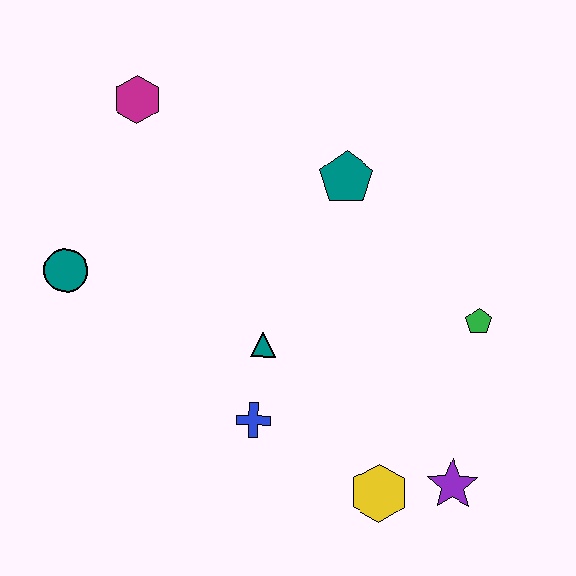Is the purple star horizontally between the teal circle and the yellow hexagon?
No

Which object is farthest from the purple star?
The magenta hexagon is farthest from the purple star.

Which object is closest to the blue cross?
The teal triangle is closest to the blue cross.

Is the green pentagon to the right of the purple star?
Yes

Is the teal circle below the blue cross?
No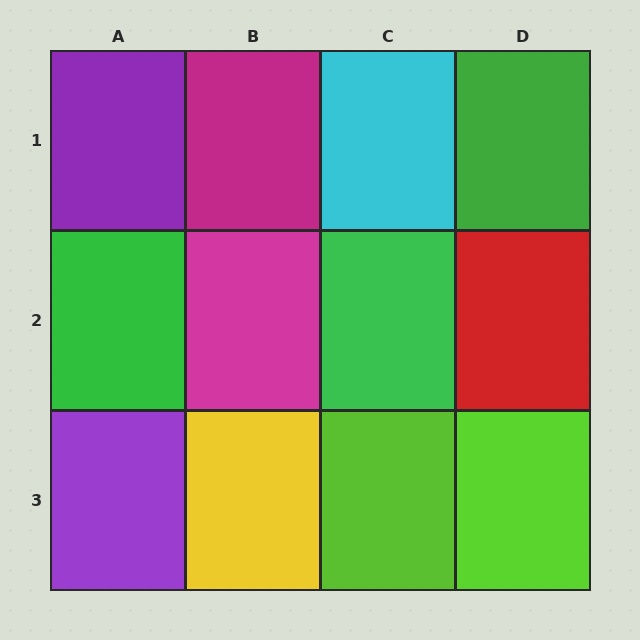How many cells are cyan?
1 cell is cyan.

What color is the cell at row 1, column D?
Green.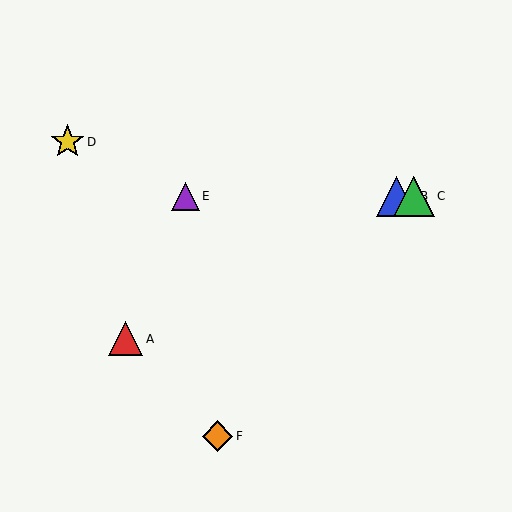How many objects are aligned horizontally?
3 objects (B, C, E) are aligned horizontally.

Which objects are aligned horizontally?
Objects B, C, E are aligned horizontally.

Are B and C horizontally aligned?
Yes, both are at y≈196.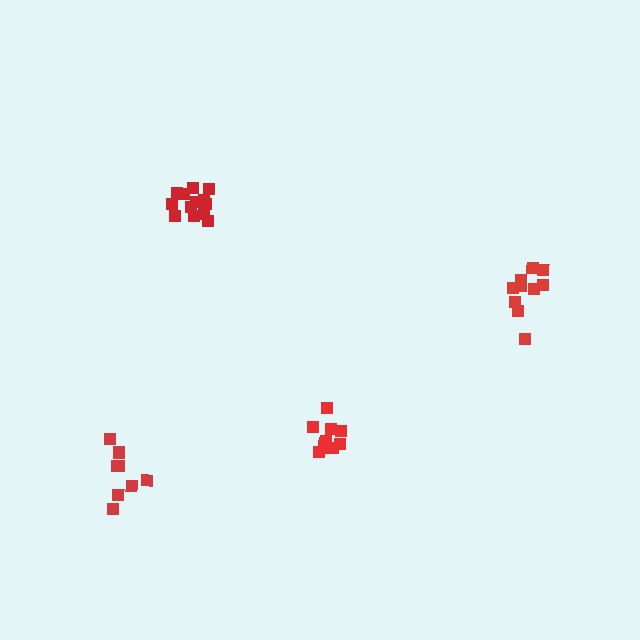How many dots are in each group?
Group 1: 11 dots, Group 2: 13 dots, Group 3: 10 dots, Group 4: 8 dots (42 total).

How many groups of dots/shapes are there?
There are 4 groups.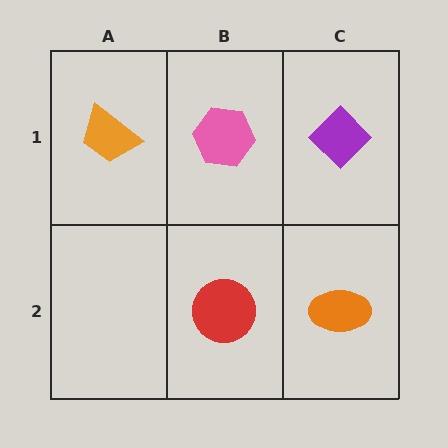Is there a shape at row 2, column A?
No, that cell is empty.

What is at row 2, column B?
A red circle.